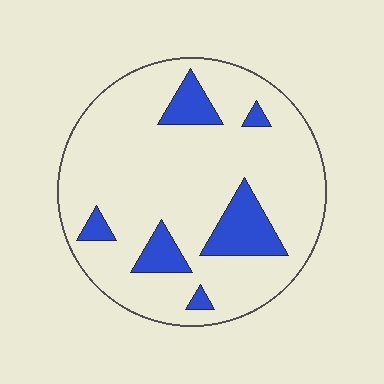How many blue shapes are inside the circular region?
6.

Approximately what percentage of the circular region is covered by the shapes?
Approximately 15%.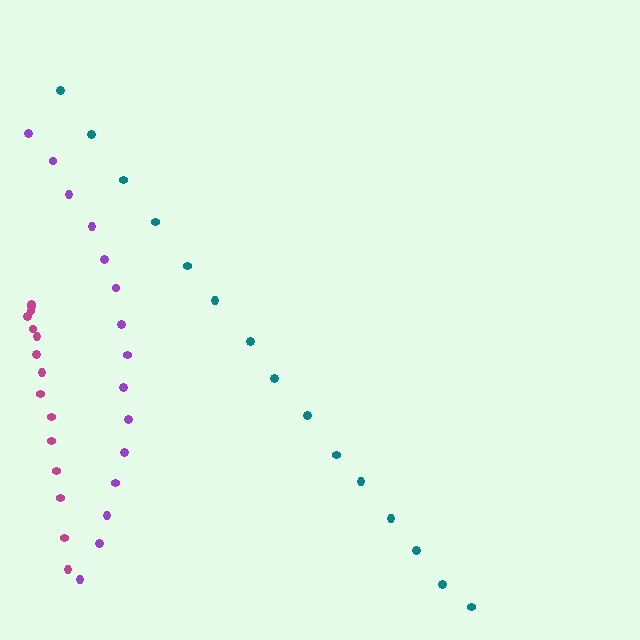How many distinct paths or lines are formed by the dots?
There are 3 distinct paths.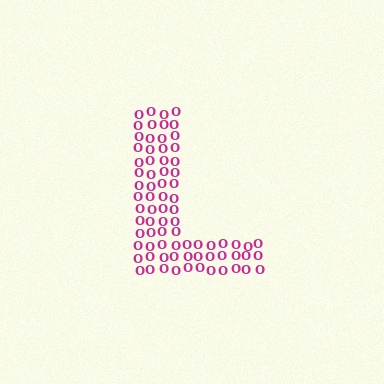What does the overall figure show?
The overall figure shows the letter L.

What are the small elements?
The small elements are letter O's.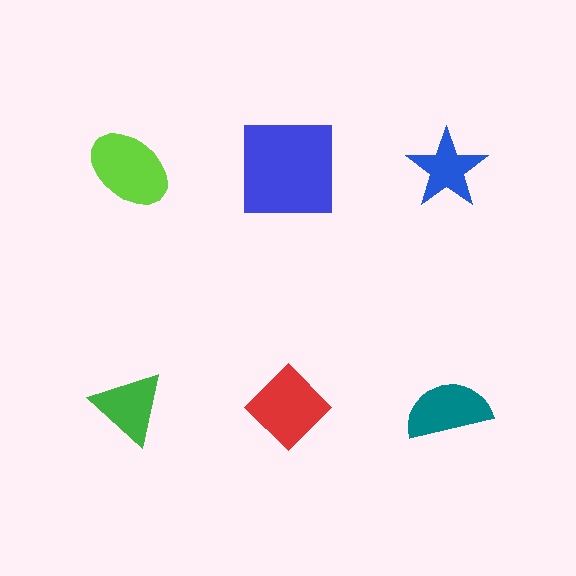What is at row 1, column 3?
A blue star.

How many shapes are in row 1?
3 shapes.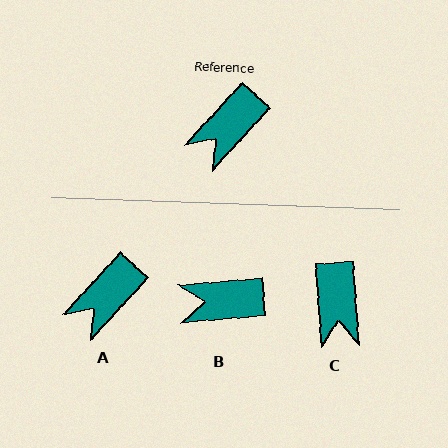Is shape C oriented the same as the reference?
No, it is off by about 47 degrees.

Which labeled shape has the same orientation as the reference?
A.